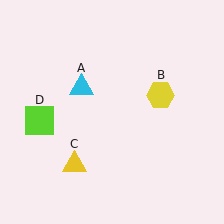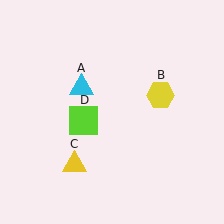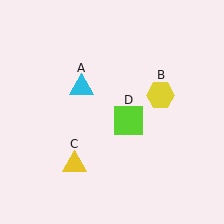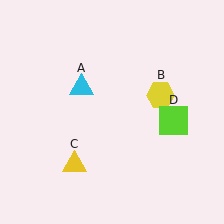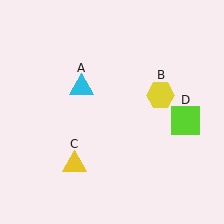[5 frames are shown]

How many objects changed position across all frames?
1 object changed position: lime square (object D).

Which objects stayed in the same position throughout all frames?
Cyan triangle (object A) and yellow hexagon (object B) and yellow triangle (object C) remained stationary.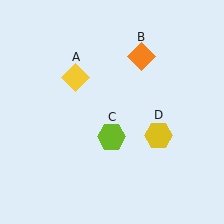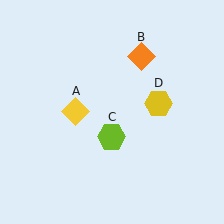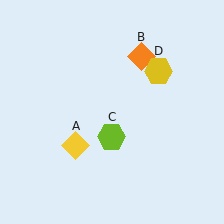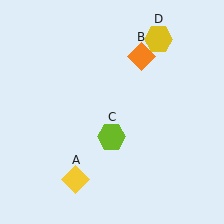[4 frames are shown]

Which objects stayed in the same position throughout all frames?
Orange diamond (object B) and lime hexagon (object C) remained stationary.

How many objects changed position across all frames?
2 objects changed position: yellow diamond (object A), yellow hexagon (object D).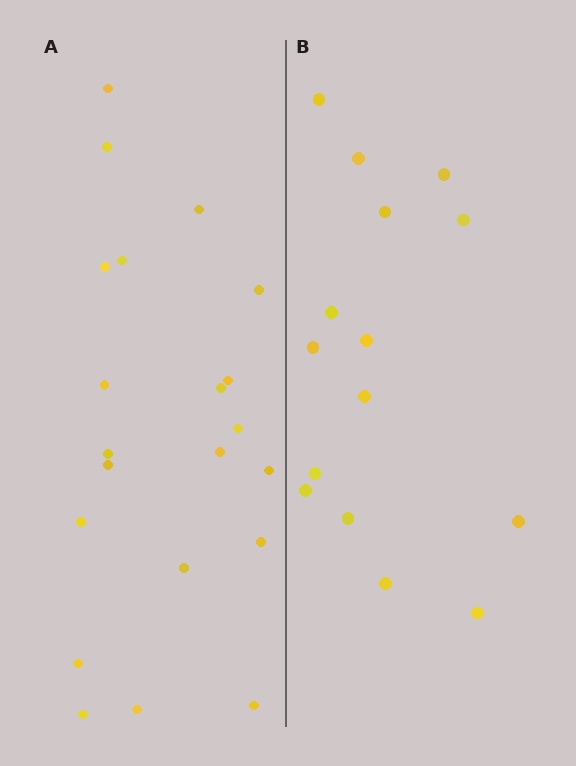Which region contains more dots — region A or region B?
Region A (the left region) has more dots.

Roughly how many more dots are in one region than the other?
Region A has about 6 more dots than region B.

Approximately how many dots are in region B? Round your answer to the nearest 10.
About 20 dots. (The exact count is 15, which rounds to 20.)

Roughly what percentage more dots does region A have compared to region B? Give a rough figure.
About 40% more.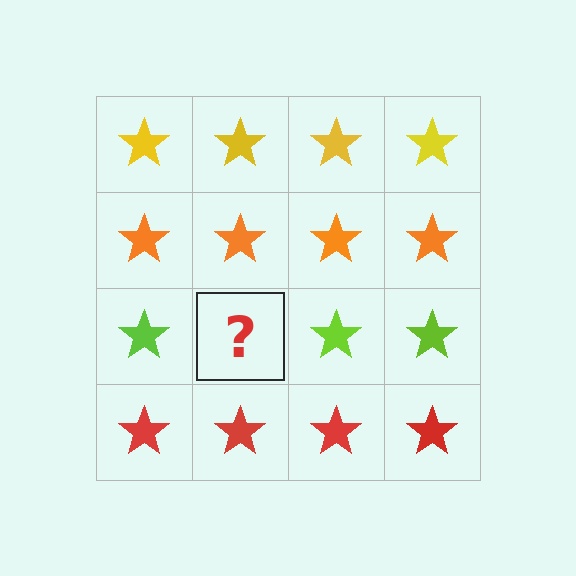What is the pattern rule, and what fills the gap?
The rule is that each row has a consistent color. The gap should be filled with a lime star.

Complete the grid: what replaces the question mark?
The question mark should be replaced with a lime star.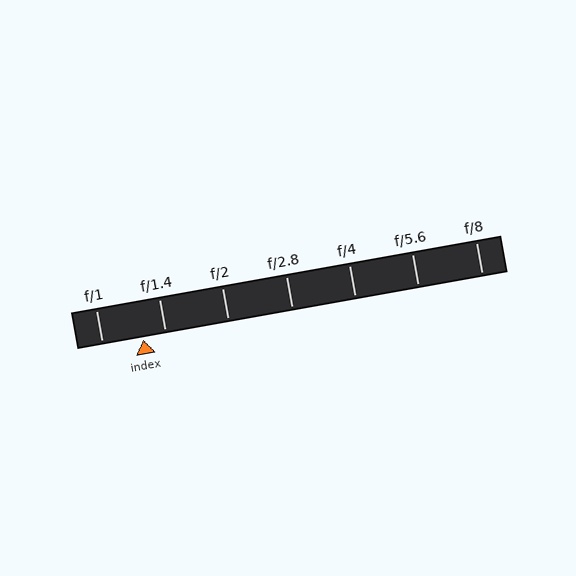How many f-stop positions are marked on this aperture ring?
There are 7 f-stop positions marked.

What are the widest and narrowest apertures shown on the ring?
The widest aperture shown is f/1 and the narrowest is f/8.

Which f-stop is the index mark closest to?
The index mark is closest to f/1.4.